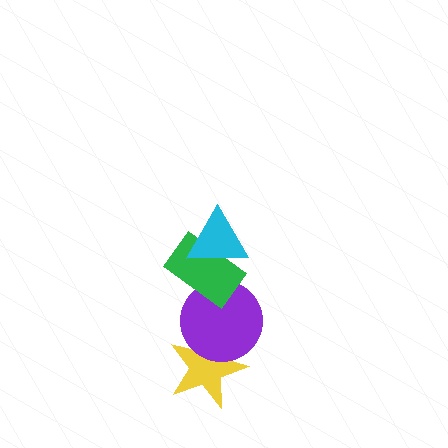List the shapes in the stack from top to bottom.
From top to bottom: the cyan triangle, the green rectangle, the purple circle, the yellow star.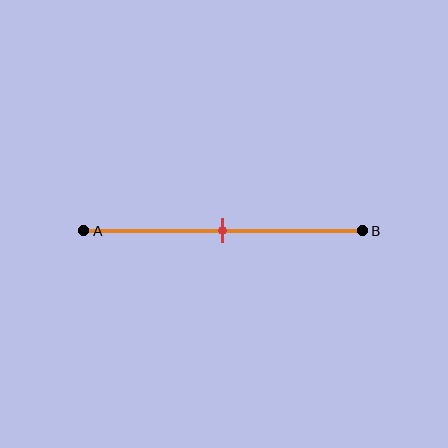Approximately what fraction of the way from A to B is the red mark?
The red mark is approximately 50% of the way from A to B.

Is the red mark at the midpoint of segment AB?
Yes, the mark is approximately at the midpoint.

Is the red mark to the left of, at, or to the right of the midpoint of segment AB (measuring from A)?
The red mark is approximately at the midpoint of segment AB.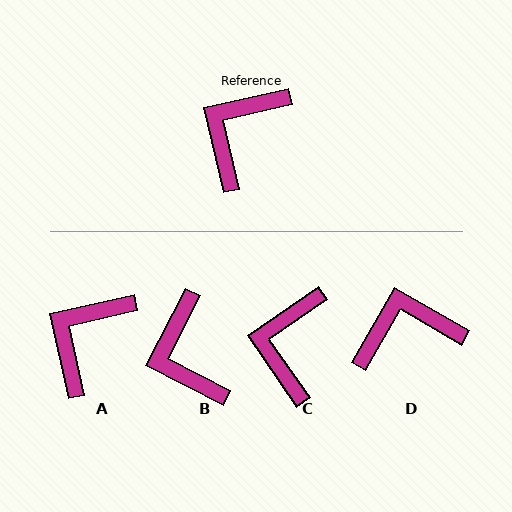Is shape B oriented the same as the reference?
No, it is off by about 50 degrees.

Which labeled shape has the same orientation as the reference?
A.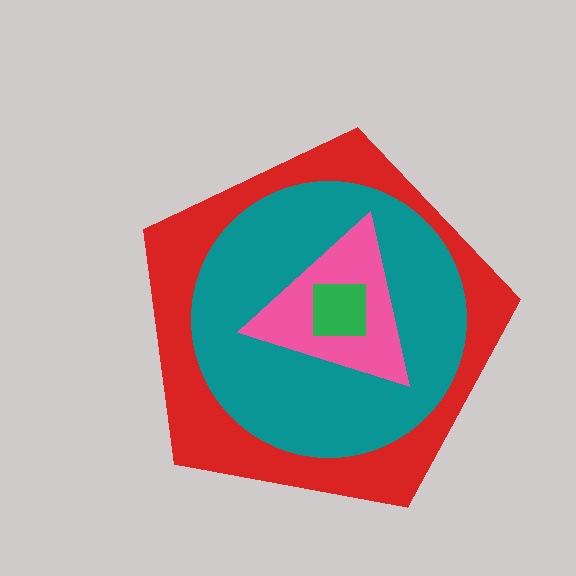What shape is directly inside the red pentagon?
The teal circle.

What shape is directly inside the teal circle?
The pink triangle.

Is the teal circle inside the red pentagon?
Yes.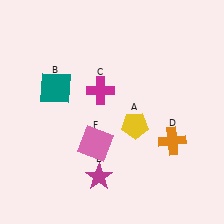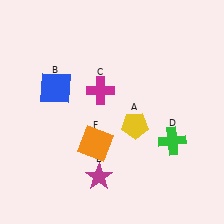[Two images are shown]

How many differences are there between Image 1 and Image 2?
There are 3 differences between the two images.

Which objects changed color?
B changed from teal to blue. D changed from orange to green. F changed from pink to orange.